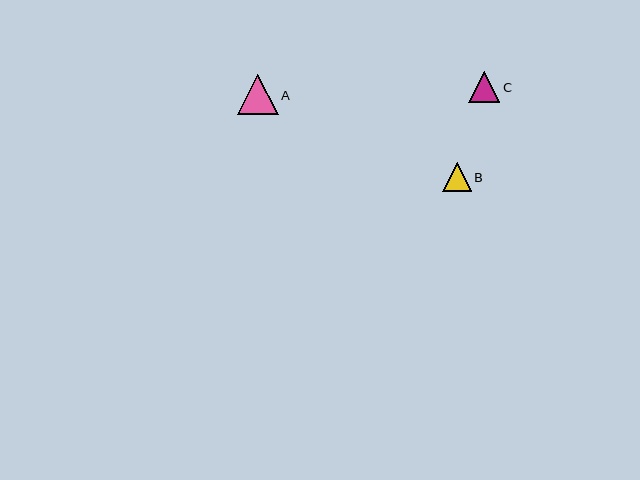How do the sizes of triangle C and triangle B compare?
Triangle C and triangle B are approximately the same size.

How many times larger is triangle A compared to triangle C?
Triangle A is approximately 1.3 times the size of triangle C.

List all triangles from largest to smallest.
From largest to smallest: A, C, B.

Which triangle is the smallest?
Triangle B is the smallest with a size of approximately 29 pixels.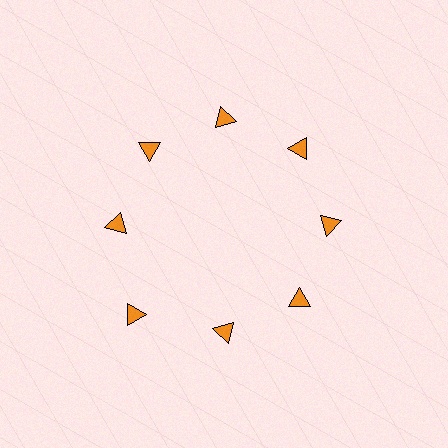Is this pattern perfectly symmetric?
No. The 8 orange triangles are arranged in a ring, but one element near the 8 o'clock position is pushed outward from the center, breaking the 8-fold rotational symmetry.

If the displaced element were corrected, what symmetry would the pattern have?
It would have 8-fold rotational symmetry — the pattern would map onto itself every 45 degrees.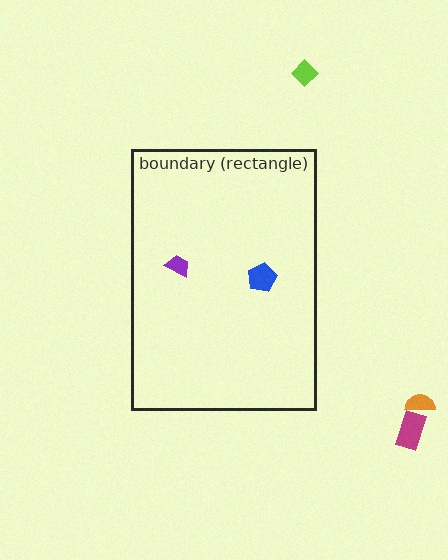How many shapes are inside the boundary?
2 inside, 3 outside.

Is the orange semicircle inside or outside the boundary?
Outside.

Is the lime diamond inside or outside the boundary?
Outside.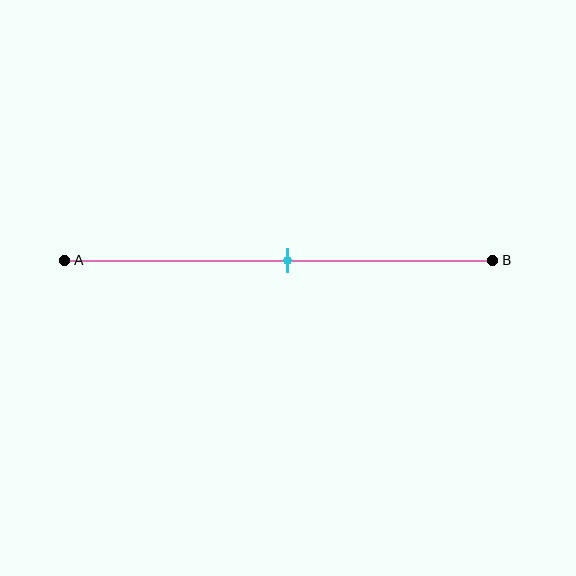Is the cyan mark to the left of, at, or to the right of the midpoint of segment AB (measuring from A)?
The cyan mark is approximately at the midpoint of segment AB.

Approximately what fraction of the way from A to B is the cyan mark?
The cyan mark is approximately 50% of the way from A to B.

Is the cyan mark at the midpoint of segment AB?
Yes, the mark is approximately at the midpoint.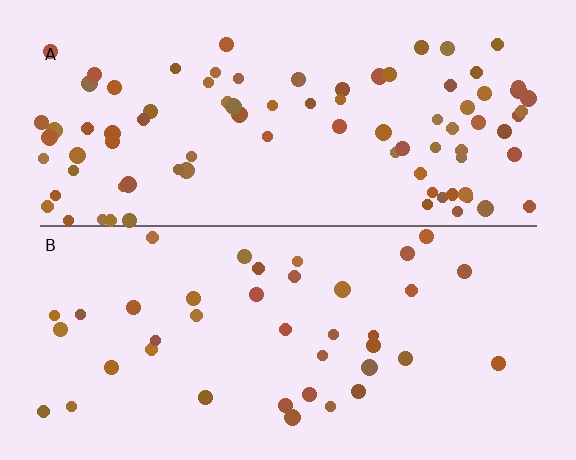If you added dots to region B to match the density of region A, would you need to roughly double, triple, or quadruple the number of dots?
Approximately double.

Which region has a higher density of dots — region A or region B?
A (the top).